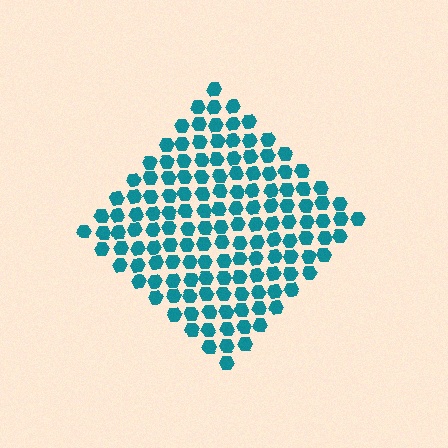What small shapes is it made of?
It is made of small hexagons.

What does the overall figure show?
The overall figure shows a diamond.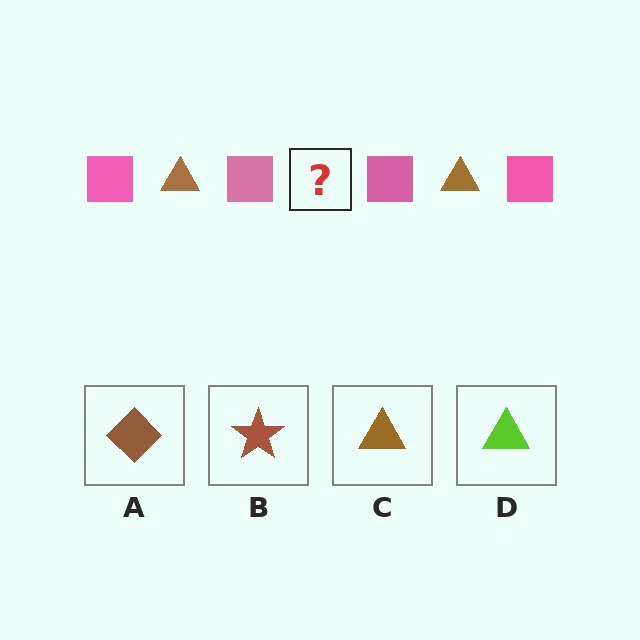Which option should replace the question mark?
Option C.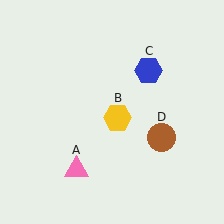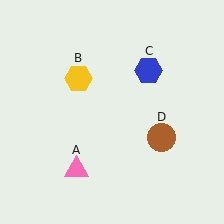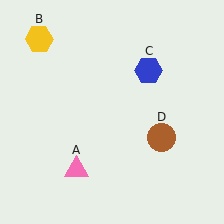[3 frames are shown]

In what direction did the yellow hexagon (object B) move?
The yellow hexagon (object B) moved up and to the left.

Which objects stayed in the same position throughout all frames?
Pink triangle (object A) and blue hexagon (object C) and brown circle (object D) remained stationary.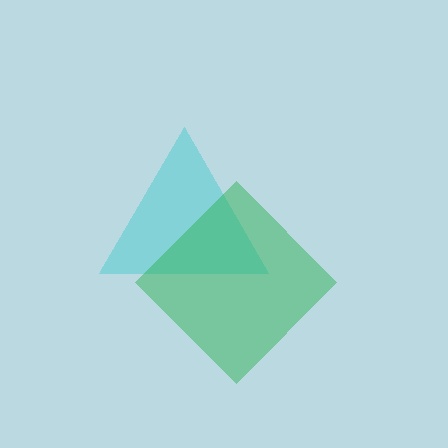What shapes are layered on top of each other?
The layered shapes are: a cyan triangle, a green diamond.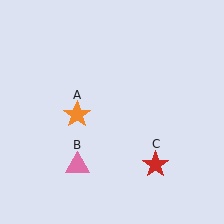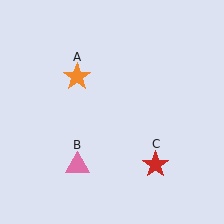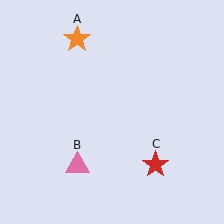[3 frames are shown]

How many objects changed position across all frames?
1 object changed position: orange star (object A).